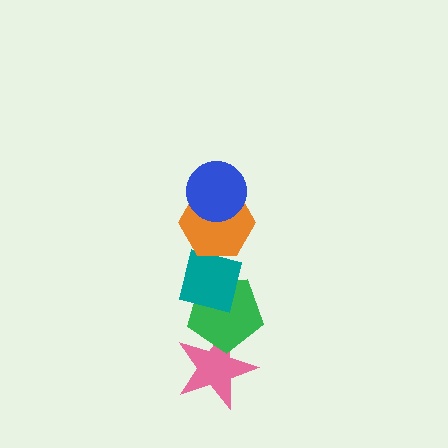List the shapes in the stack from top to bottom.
From top to bottom: the blue circle, the orange hexagon, the teal square, the green pentagon, the pink star.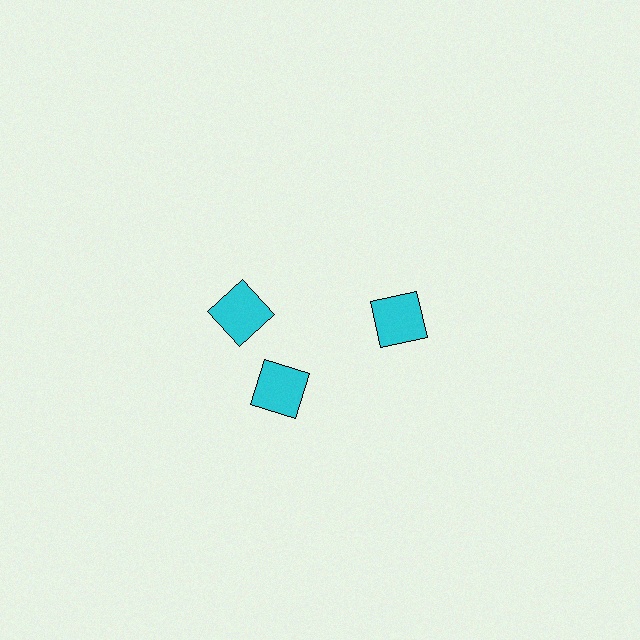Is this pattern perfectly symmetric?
No. The 3 cyan squares are arranged in a ring, but one element near the 11 o'clock position is rotated out of alignment along the ring, breaking the 3-fold rotational symmetry.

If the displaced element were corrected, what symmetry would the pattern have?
It would have 3-fold rotational symmetry — the pattern would map onto itself every 120 degrees.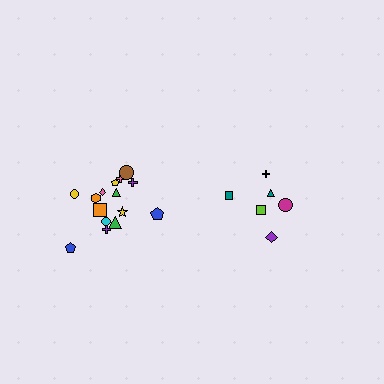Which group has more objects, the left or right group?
The left group.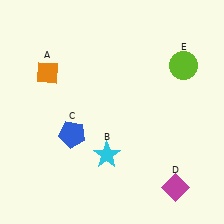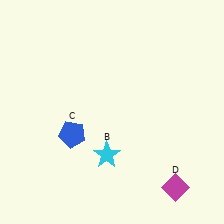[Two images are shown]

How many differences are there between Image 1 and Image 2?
There are 2 differences between the two images.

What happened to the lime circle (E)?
The lime circle (E) was removed in Image 2. It was in the top-right area of Image 1.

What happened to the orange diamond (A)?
The orange diamond (A) was removed in Image 2. It was in the top-left area of Image 1.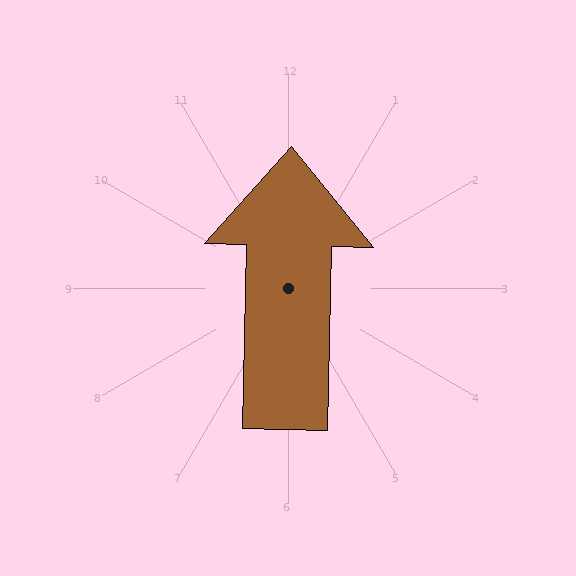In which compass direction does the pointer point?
North.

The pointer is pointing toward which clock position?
Roughly 12 o'clock.